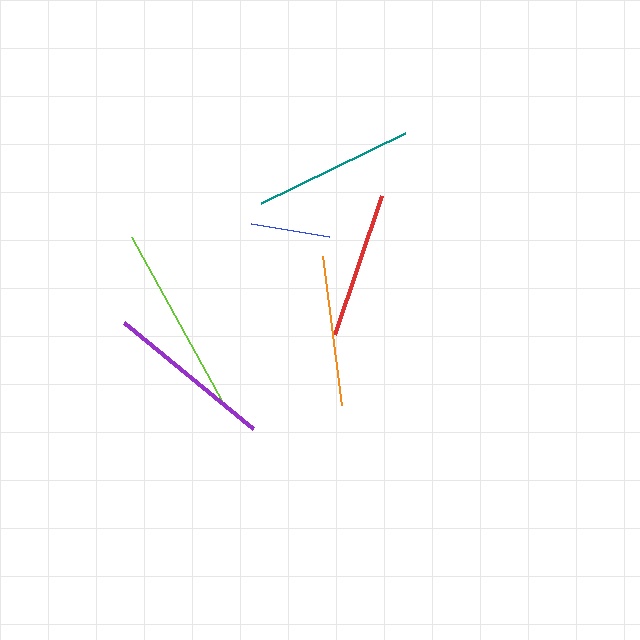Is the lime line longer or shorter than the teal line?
The lime line is longer than the teal line.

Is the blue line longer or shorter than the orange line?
The orange line is longer than the blue line.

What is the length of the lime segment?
The lime segment is approximately 188 pixels long.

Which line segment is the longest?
The lime line is the longest at approximately 188 pixels.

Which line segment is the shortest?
The blue line is the shortest at approximately 80 pixels.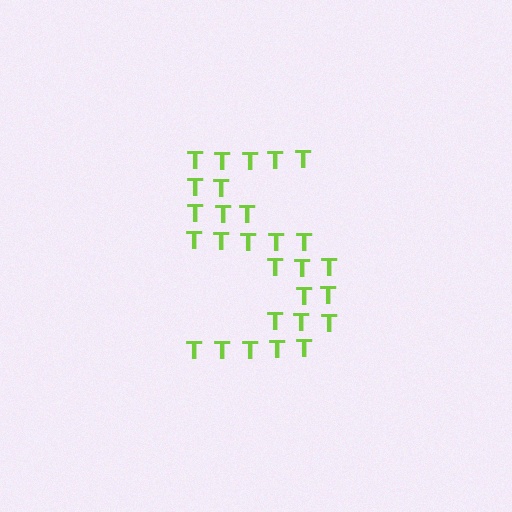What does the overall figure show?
The overall figure shows the digit 5.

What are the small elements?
The small elements are letter T's.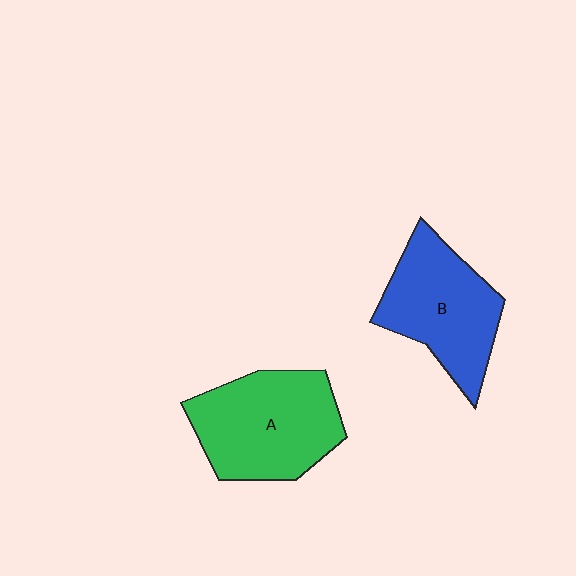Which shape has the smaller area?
Shape B (blue).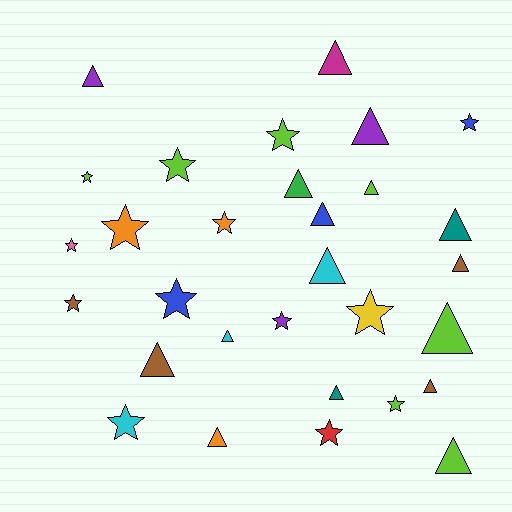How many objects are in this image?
There are 30 objects.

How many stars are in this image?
There are 14 stars.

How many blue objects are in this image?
There are 3 blue objects.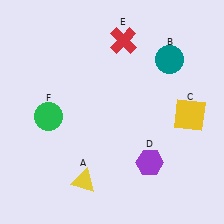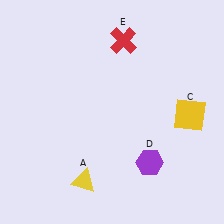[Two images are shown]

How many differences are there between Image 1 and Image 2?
There are 2 differences between the two images.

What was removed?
The teal circle (B), the green circle (F) were removed in Image 2.